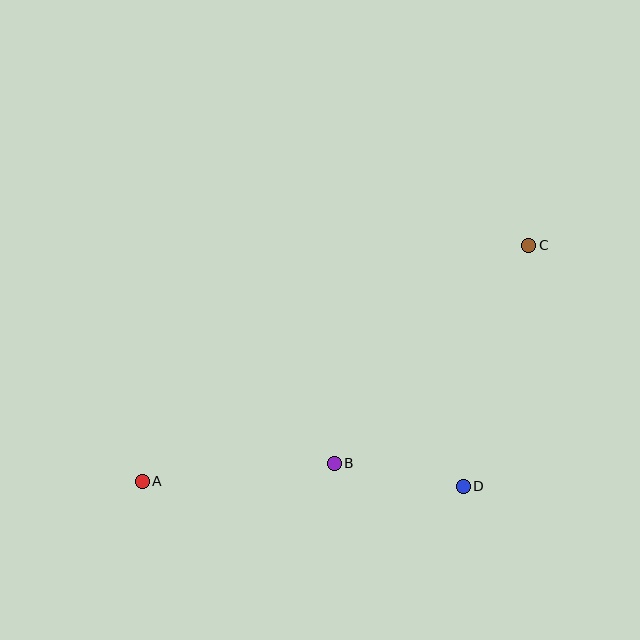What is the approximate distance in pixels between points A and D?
The distance between A and D is approximately 321 pixels.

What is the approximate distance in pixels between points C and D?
The distance between C and D is approximately 250 pixels.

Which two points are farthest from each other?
Points A and C are farthest from each other.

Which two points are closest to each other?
Points B and D are closest to each other.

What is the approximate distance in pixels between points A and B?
The distance between A and B is approximately 193 pixels.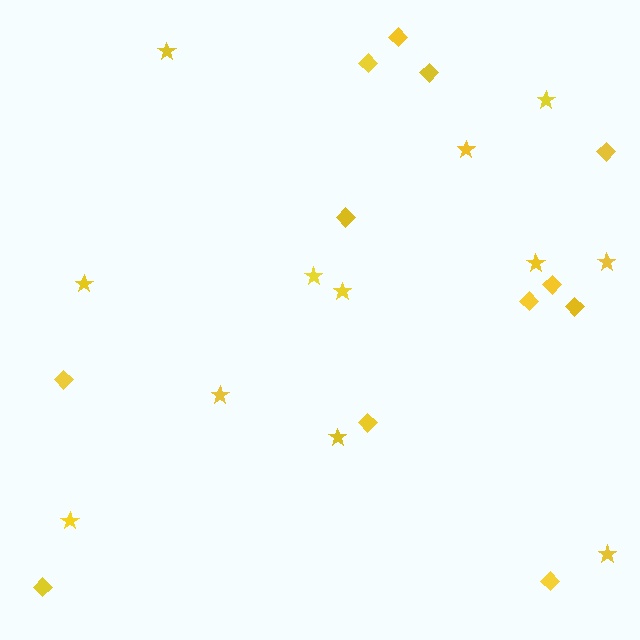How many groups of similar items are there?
There are 2 groups: one group of stars (12) and one group of diamonds (12).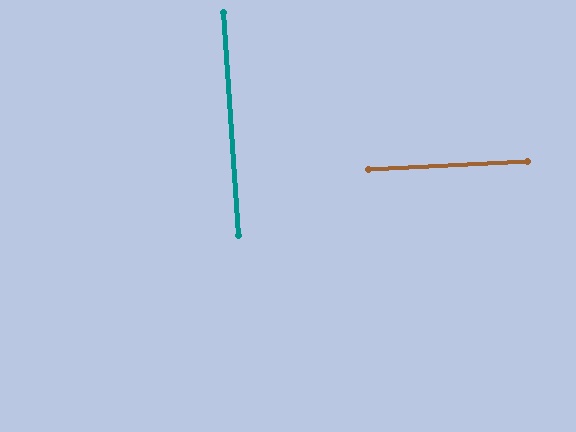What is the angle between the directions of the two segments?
Approximately 89 degrees.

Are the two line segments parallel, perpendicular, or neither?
Perpendicular — they meet at approximately 89°.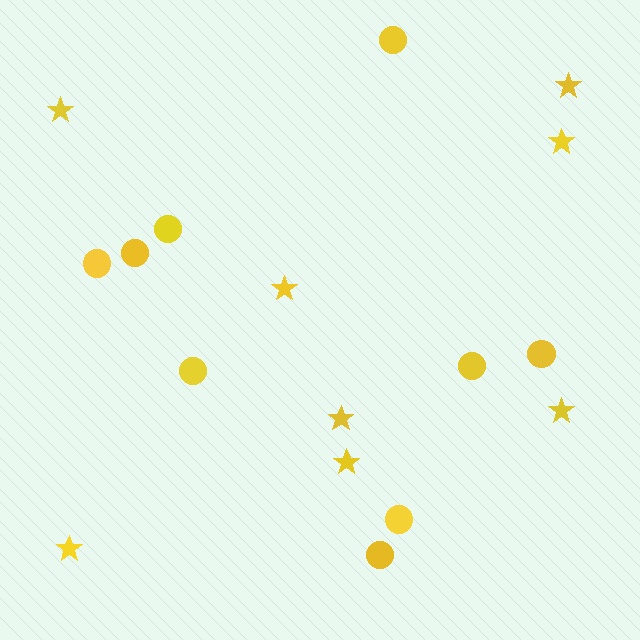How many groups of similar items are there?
There are 2 groups: one group of stars (8) and one group of circles (9).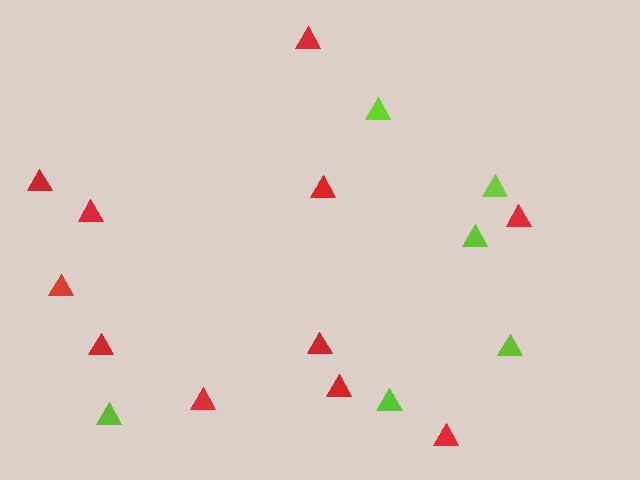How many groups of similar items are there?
There are 2 groups: one group of lime triangles (6) and one group of red triangles (11).